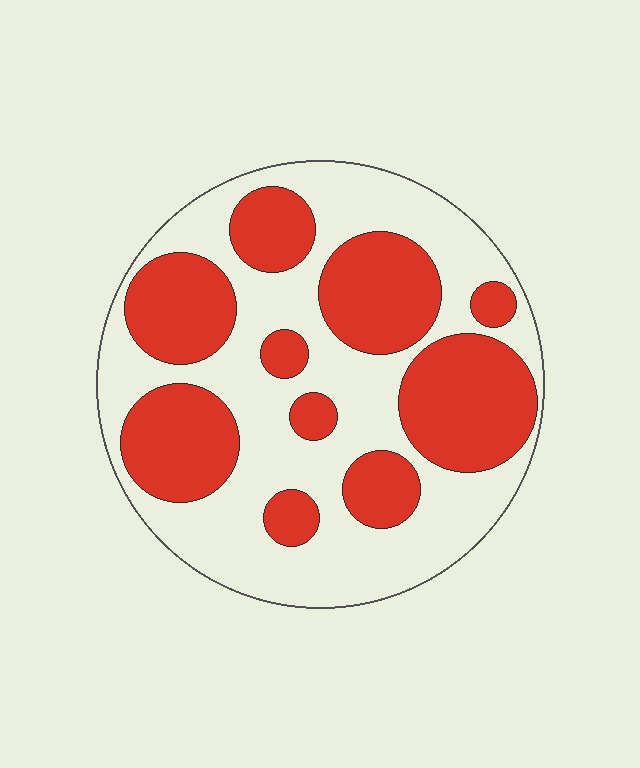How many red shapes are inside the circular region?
10.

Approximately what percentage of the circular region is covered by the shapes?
Approximately 45%.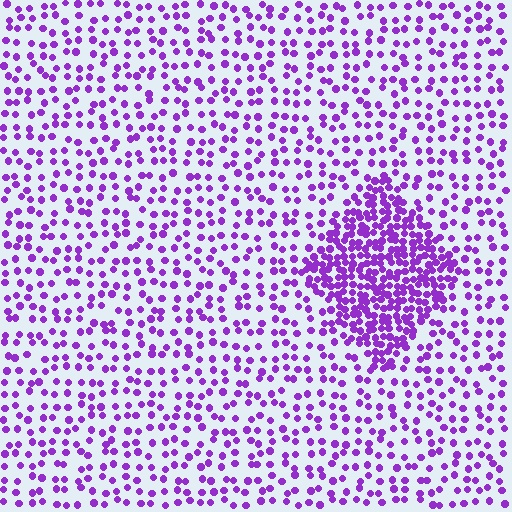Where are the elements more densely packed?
The elements are more densely packed inside the diamond boundary.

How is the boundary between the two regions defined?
The boundary is defined by a change in element density (approximately 2.7x ratio). All elements are the same color, size, and shape.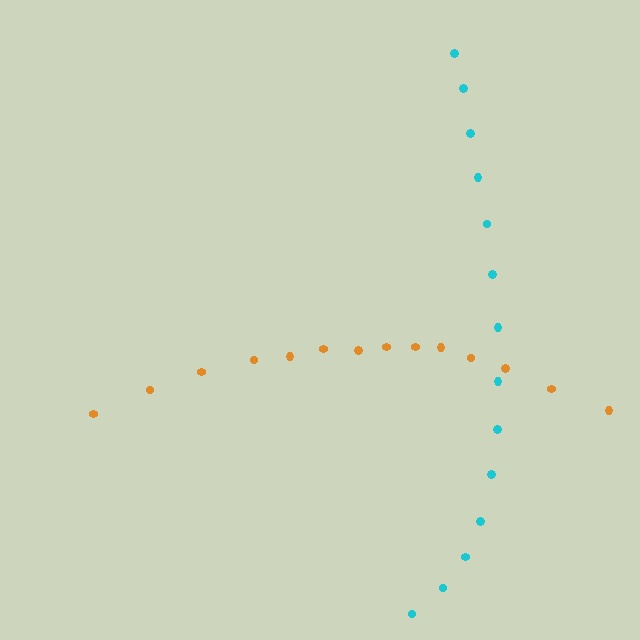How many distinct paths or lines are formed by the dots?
There are 2 distinct paths.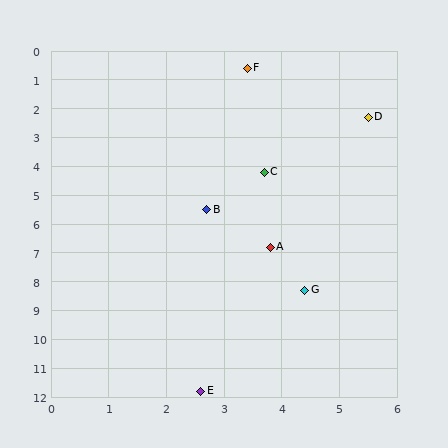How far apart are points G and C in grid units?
Points G and C are about 4.2 grid units apart.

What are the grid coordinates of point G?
Point G is at approximately (4.4, 8.3).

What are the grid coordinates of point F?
Point F is at approximately (3.4, 0.6).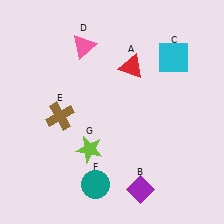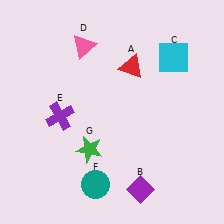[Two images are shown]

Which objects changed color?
E changed from brown to purple. G changed from lime to green.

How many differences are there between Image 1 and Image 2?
There are 2 differences between the two images.